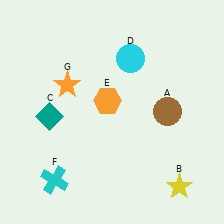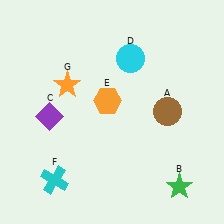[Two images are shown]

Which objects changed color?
B changed from yellow to green. C changed from teal to purple.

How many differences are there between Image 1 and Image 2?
There are 2 differences between the two images.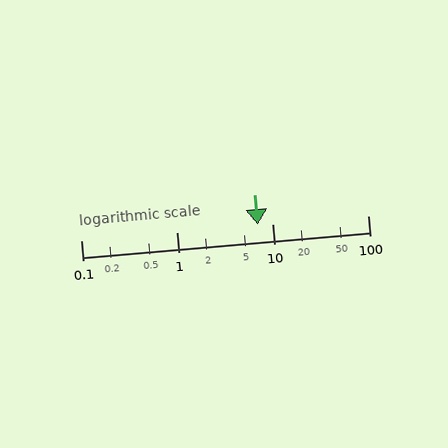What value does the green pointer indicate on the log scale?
The pointer indicates approximately 7.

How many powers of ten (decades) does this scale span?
The scale spans 3 decades, from 0.1 to 100.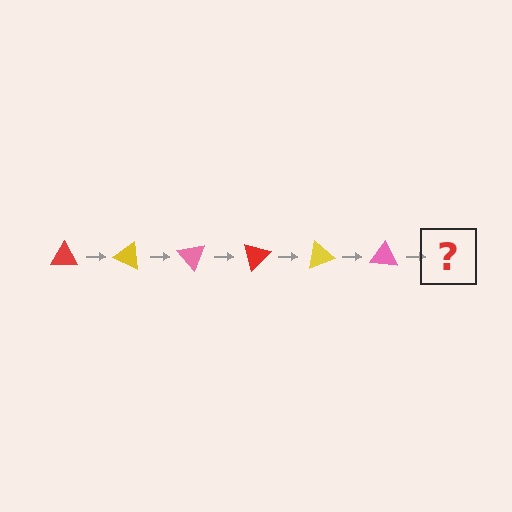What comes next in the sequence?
The next element should be a red triangle, rotated 150 degrees from the start.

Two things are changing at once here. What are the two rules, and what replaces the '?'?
The two rules are that it rotates 25 degrees each step and the color cycles through red, yellow, and pink. The '?' should be a red triangle, rotated 150 degrees from the start.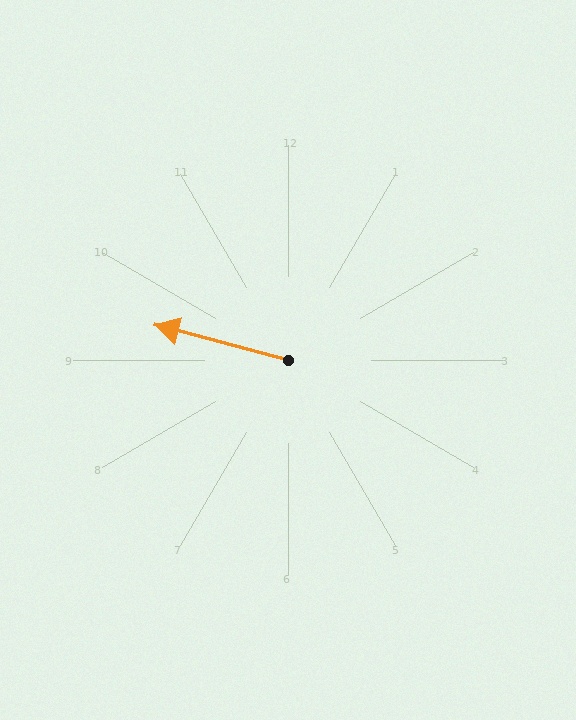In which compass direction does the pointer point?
West.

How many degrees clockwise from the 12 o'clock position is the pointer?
Approximately 285 degrees.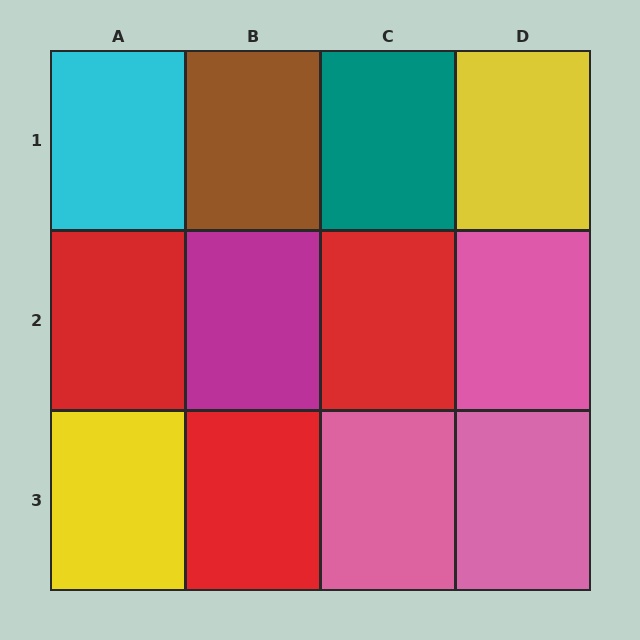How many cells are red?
3 cells are red.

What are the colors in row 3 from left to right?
Yellow, red, pink, pink.